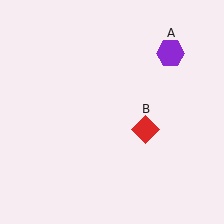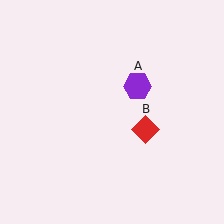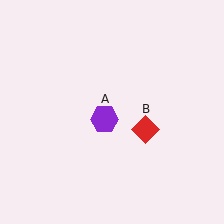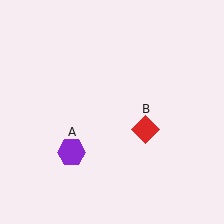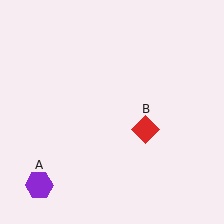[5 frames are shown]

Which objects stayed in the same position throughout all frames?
Red diamond (object B) remained stationary.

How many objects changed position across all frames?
1 object changed position: purple hexagon (object A).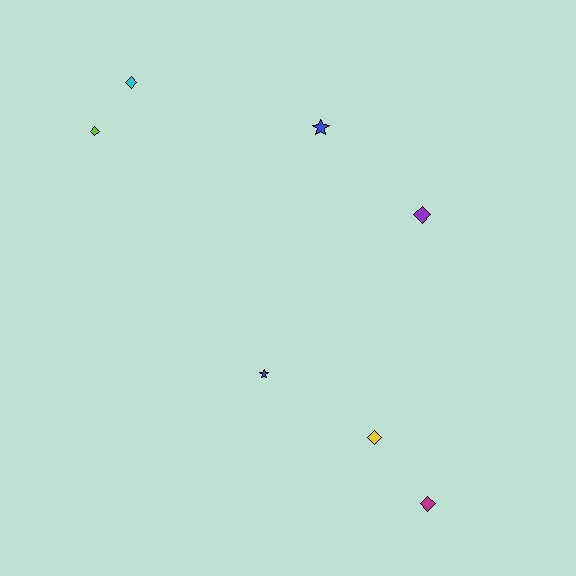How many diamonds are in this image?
There are 5 diamonds.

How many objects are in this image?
There are 7 objects.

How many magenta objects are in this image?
There is 1 magenta object.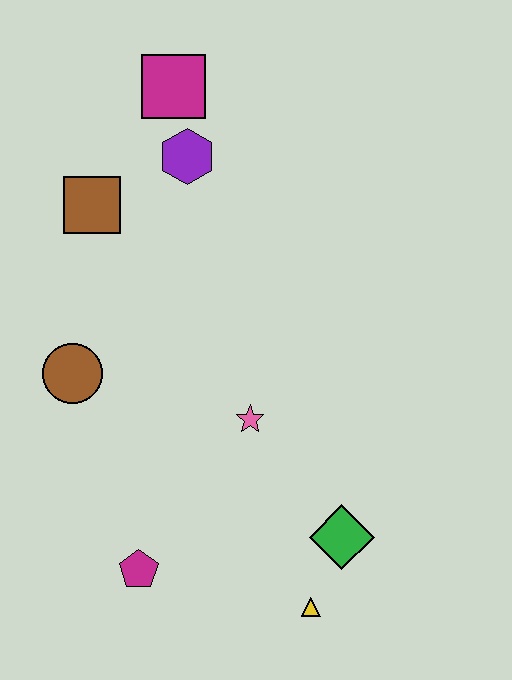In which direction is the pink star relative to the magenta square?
The pink star is below the magenta square.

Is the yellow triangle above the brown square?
No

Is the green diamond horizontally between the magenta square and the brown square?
No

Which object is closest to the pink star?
The green diamond is closest to the pink star.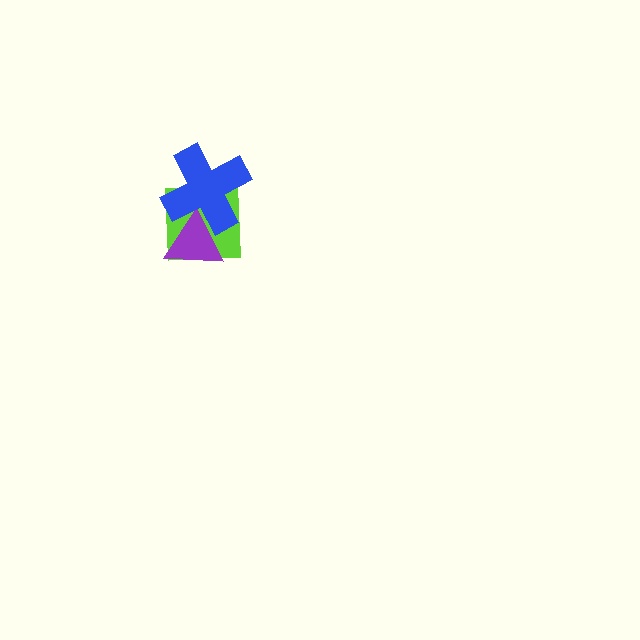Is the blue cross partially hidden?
No, no other shape covers it.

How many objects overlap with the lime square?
2 objects overlap with the lime square.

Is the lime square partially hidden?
Yes, it is partially covered by another shape.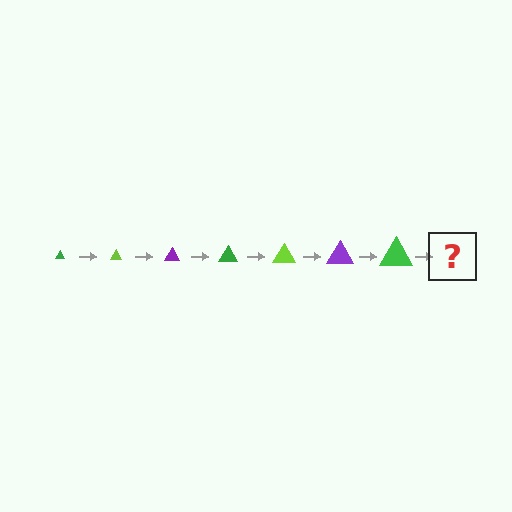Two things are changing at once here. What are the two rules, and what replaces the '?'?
The two rules are that the triangle grows larger each step and the color cycles through green, lime, and purple. The '?' should be a lime triangle, larger than the previous one.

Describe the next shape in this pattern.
It should be a lime triangle, larger than the previous one.